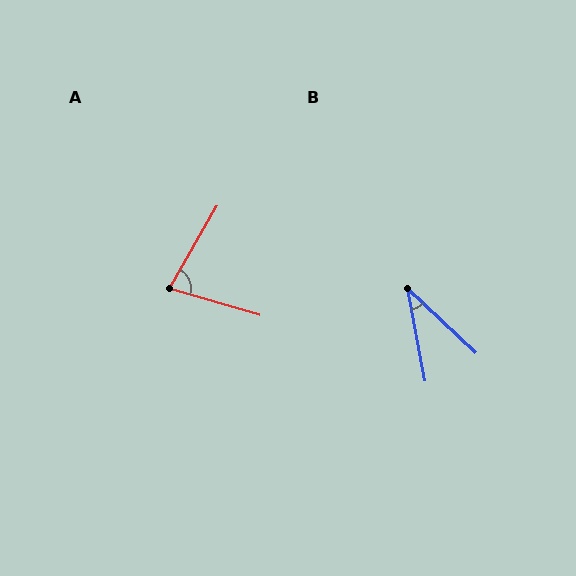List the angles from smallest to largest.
B (36°), A (76°).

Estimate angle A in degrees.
Approximately 76 degrees.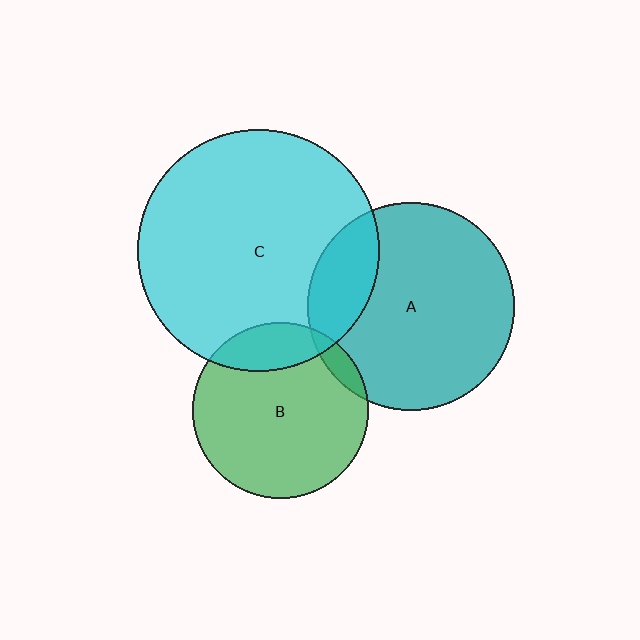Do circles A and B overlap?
Yes.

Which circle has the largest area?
Circle C (cyan).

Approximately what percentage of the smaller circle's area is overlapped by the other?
Approximately 5%.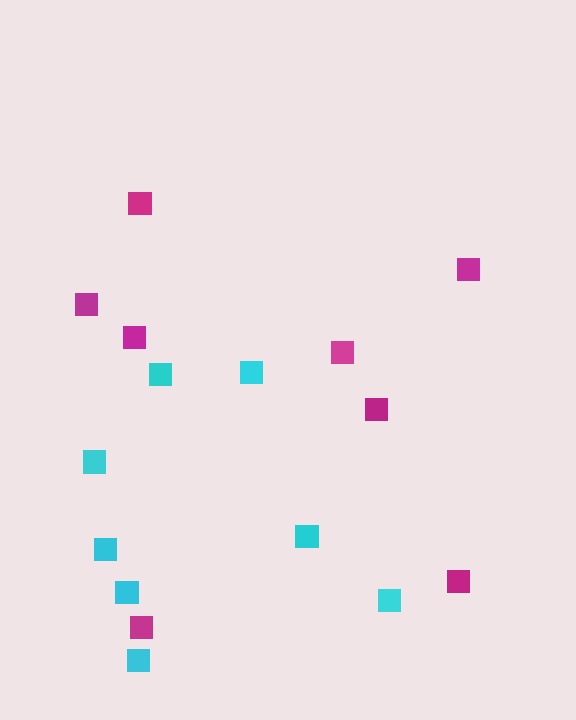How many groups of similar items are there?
There are 2 groups: one group of cyan squares (8) and one group of magenta squares (8).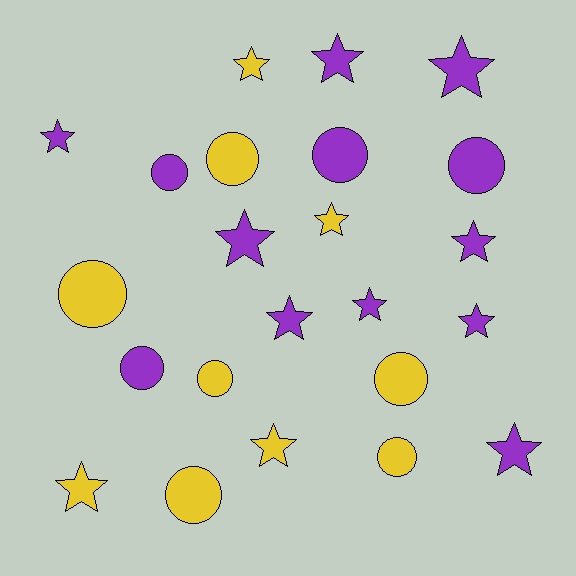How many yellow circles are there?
There are 6 yellow circles.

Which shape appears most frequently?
Star, with 13 objects.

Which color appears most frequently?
Purple, with 13 objects.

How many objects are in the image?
There are 23 objects.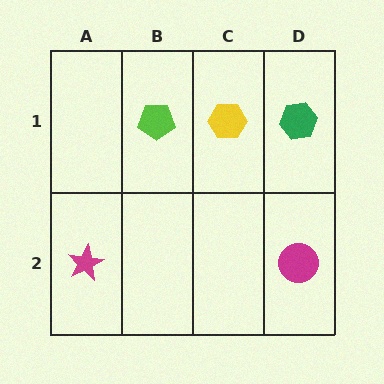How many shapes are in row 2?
2 shapes.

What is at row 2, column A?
A magenta star.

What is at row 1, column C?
A yellow hexagon.